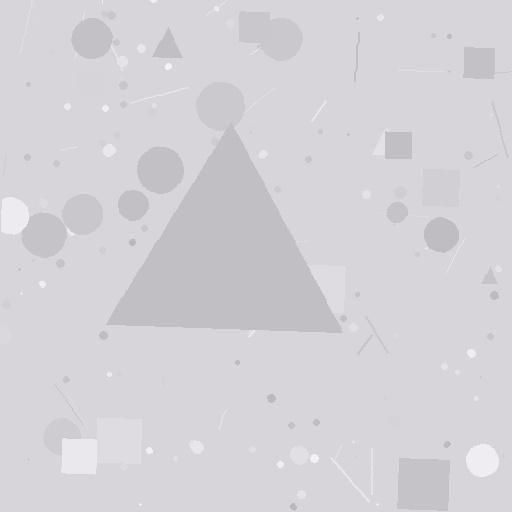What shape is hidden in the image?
A triangle is hidden in the image.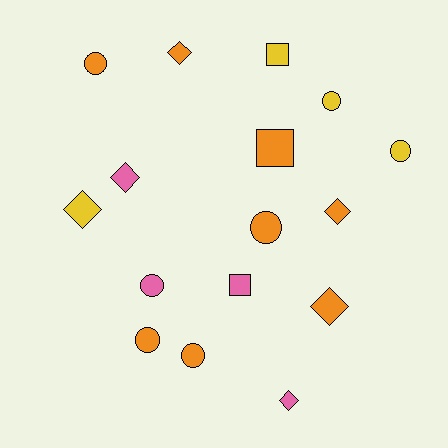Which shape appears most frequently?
Circle, with 7 objects.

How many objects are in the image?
There are 16 objects.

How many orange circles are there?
There are 4 orange circles.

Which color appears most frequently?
Orange, with 8 objects.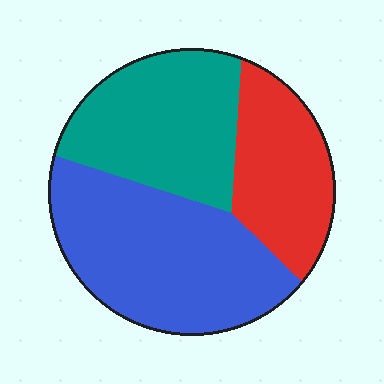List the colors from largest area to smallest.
From largest to smallest: blue, teal, red.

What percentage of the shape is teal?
Teal covers about 30% of the shape.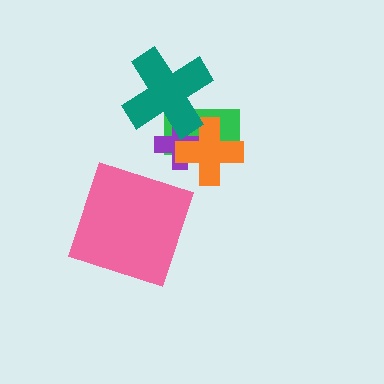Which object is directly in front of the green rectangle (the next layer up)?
The purple cross is directly in front of the green rectangle.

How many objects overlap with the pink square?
0 objects overlap with the pink square.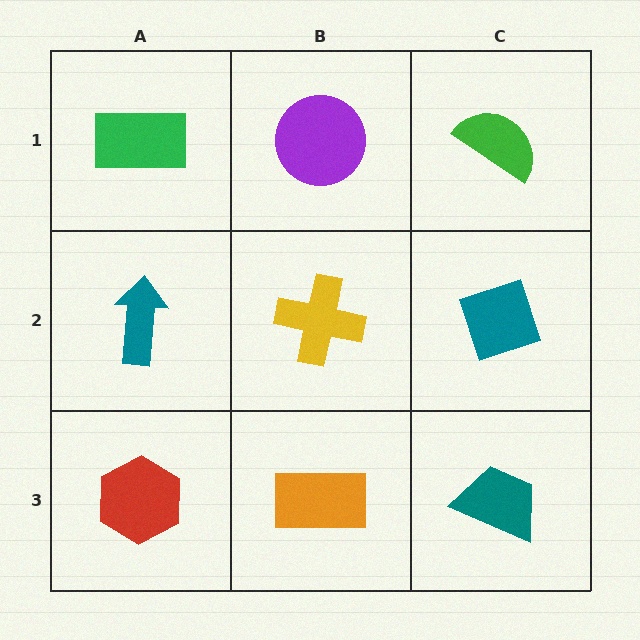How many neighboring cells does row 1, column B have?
3.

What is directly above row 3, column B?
A yellow cross.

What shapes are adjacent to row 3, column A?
A teal arrow (row 2, column A), an orange rectangle (row 3, column B).